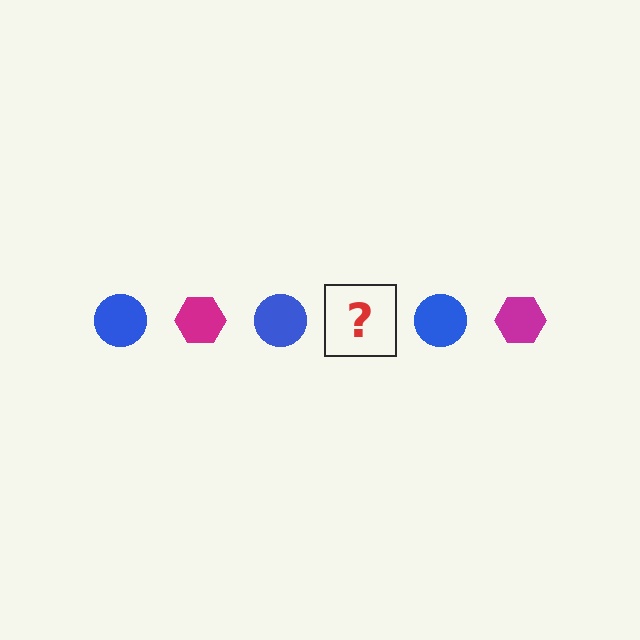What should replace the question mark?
The question mark should be replaced with a magenta hexagon.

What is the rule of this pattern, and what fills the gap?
The rule is that the pattern alternates between blue circle and magenta hexagon. The gap should be filled with a magenta hexagon.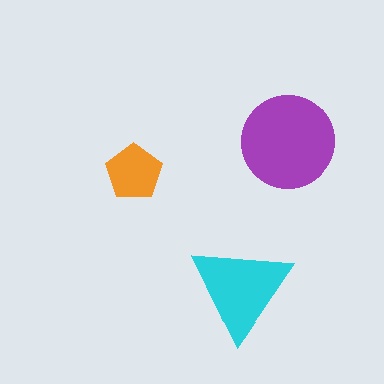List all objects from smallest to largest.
The orange pentagon, the cyan triangle, the purple circle.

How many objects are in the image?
There are 3 objects in the image.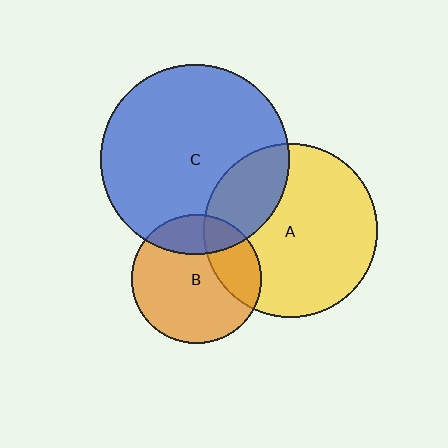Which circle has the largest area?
Circle C (blue).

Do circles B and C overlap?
Yes.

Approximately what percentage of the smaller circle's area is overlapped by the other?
Approximately 20%.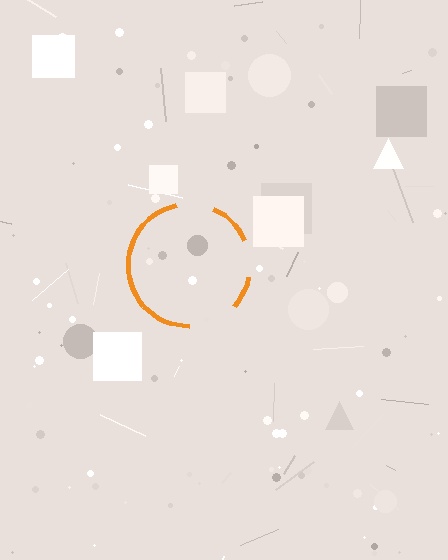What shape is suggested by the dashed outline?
The dashed outline suggests a circle.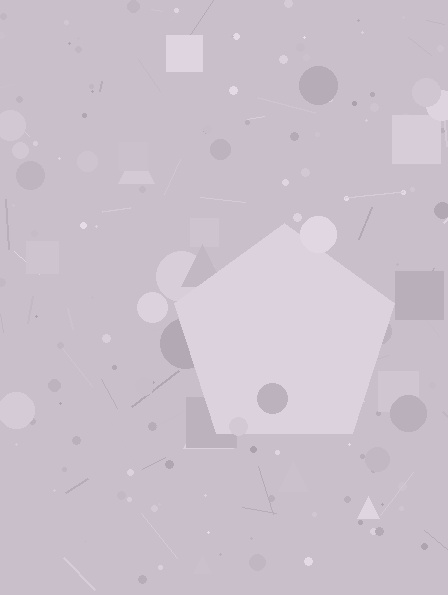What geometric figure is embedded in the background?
A pentagon is embedded in the background.